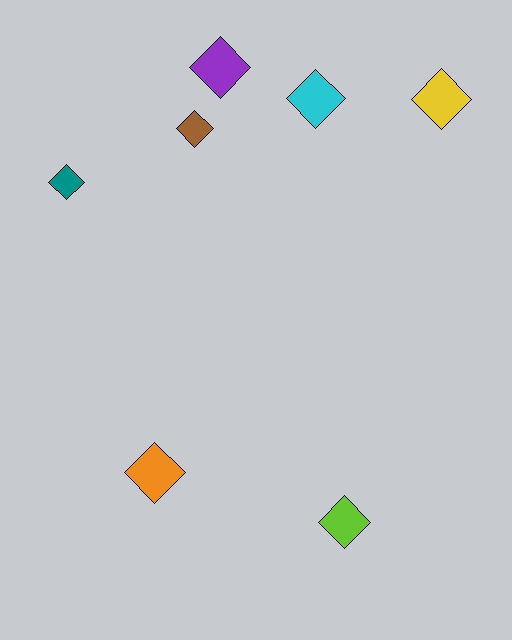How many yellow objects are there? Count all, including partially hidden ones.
There is 1 yellow object.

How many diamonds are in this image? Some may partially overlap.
There are 7 diamonds.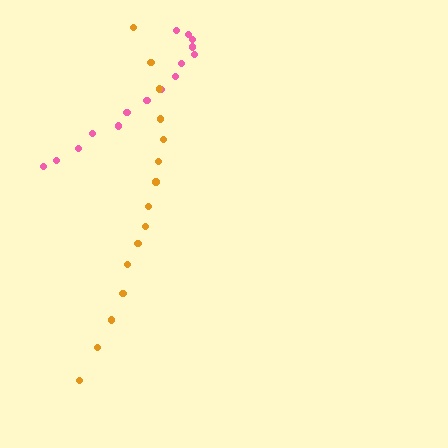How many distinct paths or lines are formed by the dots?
There are 2 distinct paths.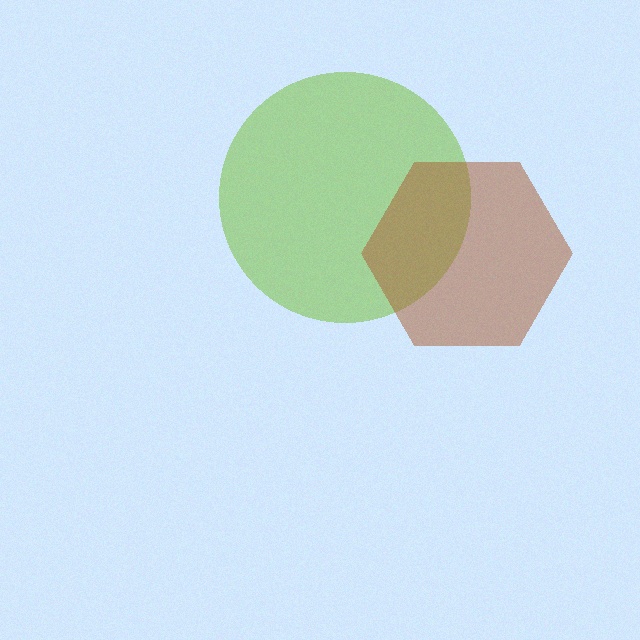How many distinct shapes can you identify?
There are 2 distinct shapes: a lime circle, a brown hexagon.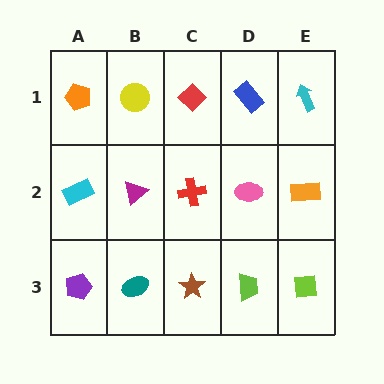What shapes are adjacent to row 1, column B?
A magenta triangle (row 2, column B), an orange pentagon (row 1, column A), a red diamond (row 1, column C).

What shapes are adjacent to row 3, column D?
A pink ellipse (row 2, column D), a brown star (row 3, column C), a lime square (row 3, column E).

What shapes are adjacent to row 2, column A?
An orange pentagon (row 1, column A), a purple pentagon (row 3, column A), a magenta triangle (row 2, column B).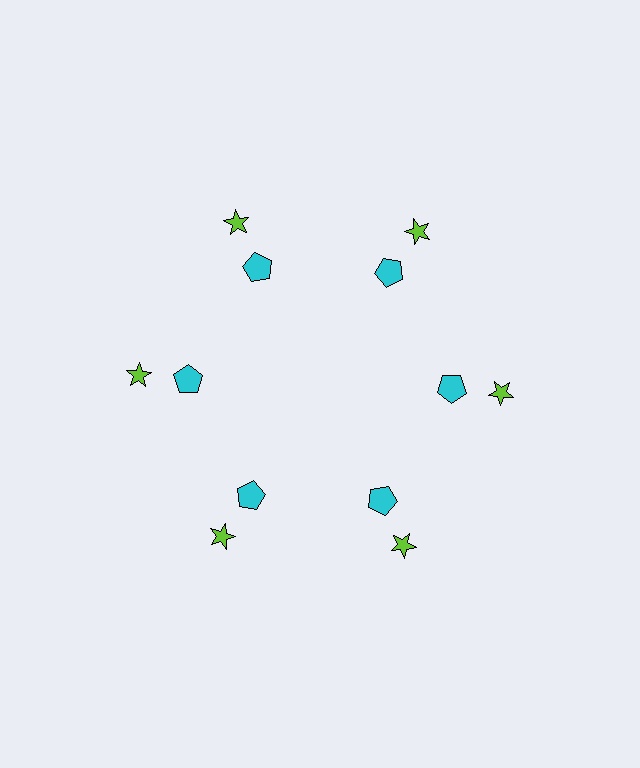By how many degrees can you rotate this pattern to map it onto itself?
The pattern maps onto itself every 60 degrees of rotation.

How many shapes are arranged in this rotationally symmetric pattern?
There are 12 shapes, arranged in 6 groups of 2.